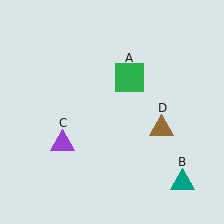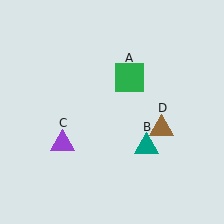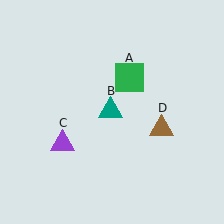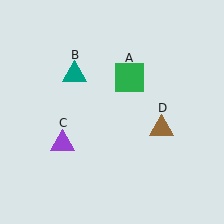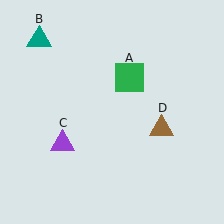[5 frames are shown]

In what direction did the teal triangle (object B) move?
The teal triangle (object B) moved up and to the left.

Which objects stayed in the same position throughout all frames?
Green square (object A) and purple triangle (object C) and brown triangle (object D) remained stationary.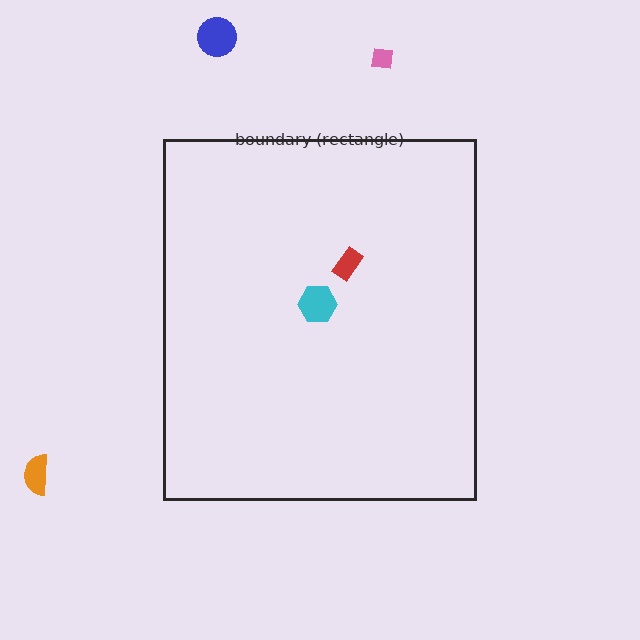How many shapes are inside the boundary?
2 inside, 3 outside.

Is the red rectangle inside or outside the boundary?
Inside.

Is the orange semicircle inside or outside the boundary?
Outside.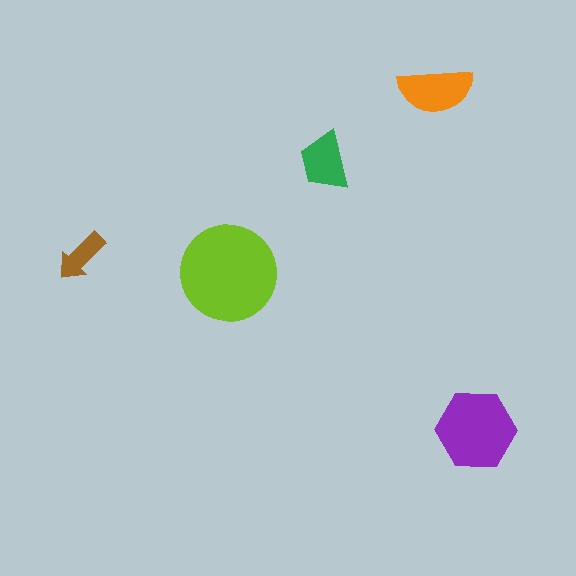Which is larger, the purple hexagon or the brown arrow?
The purple hexagon.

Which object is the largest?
The lime circle.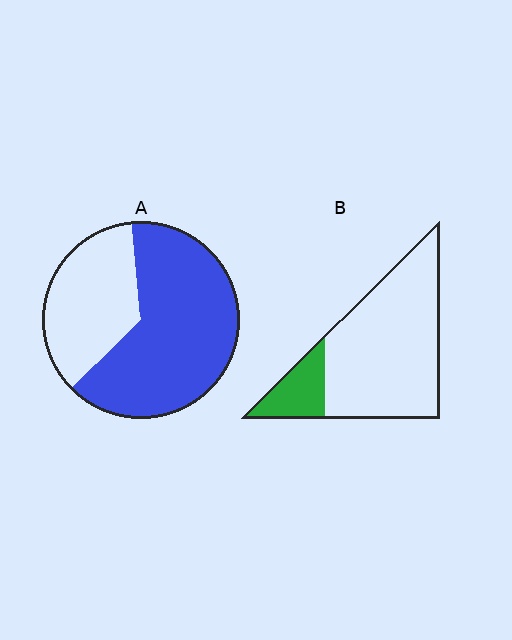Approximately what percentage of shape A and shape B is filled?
A is approximately 65% and B is approximately 20%.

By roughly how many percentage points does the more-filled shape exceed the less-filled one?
By roughly 45 percentage points (A over B).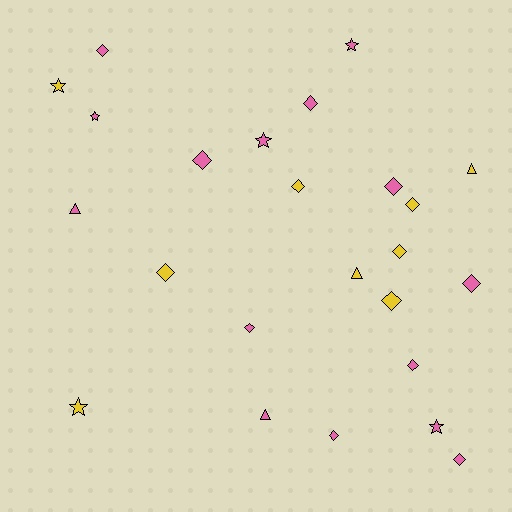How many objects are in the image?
There are 24 objects.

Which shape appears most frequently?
Diamond, with 14 objects.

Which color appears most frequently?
Pink, with 15 objects.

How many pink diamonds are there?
There are 9 pink diamonds.